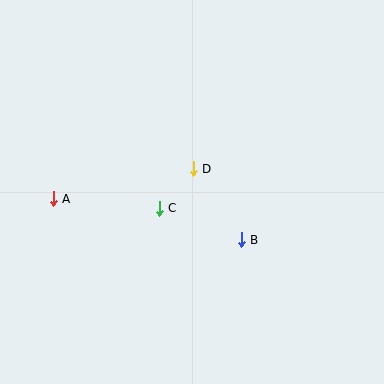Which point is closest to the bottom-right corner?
Point B is closest to the bottom-right corner.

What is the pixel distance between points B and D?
The distance between B and D is 86 pixels.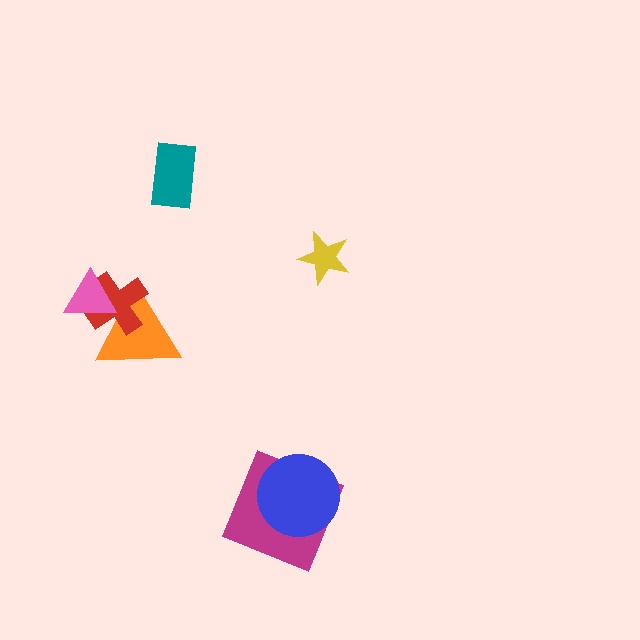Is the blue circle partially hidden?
No, no other shape covers it.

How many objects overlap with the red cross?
2 objects overlap with the red cross.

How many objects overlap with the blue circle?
1 object overlaps with the blue circle.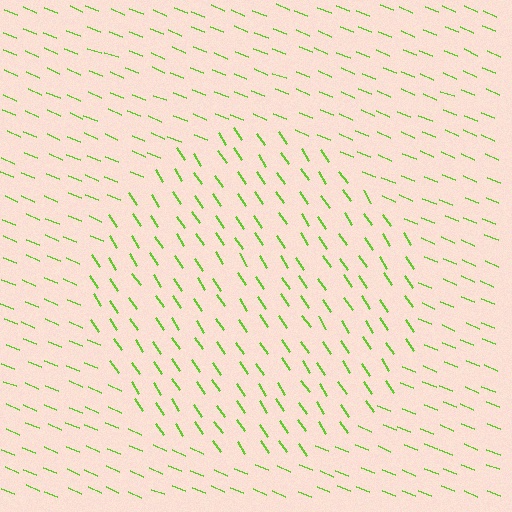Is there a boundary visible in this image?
Yes, there is a texture boundary formed by a change in line orientation.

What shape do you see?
I see a circle.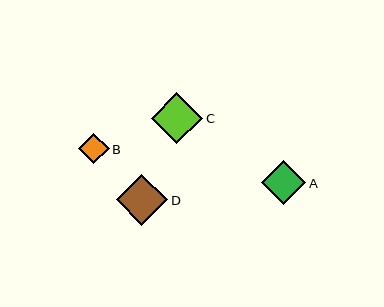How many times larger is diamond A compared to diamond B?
Diamond A is approximately 1.4 times the size of diamond B.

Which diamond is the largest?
Diamond C is the largest with a size of approximately 51 pixels.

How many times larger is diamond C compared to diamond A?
Diamond C is approximately 1.2 times the size of diamond A.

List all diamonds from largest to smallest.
From largest to smallest: C, D, A, B.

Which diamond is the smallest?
Diamond B is the smallest with a size of approximately 31 pixels.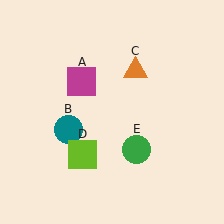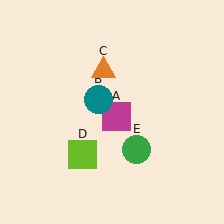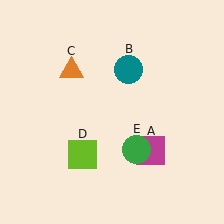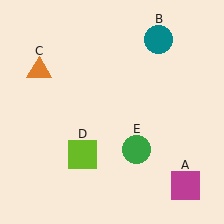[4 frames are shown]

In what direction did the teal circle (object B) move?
The teal circle (object B) moved up and to the right.